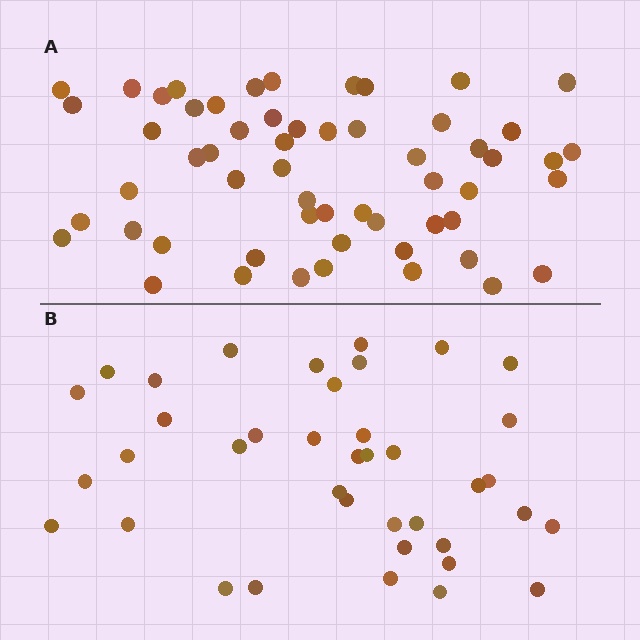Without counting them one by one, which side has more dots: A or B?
Region A (the top region) has more dots.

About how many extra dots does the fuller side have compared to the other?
Region A has approximately 20 more dots than region B.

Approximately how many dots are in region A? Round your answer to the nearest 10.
About 60 dots. (The exact count is 57, which rounds to 60.)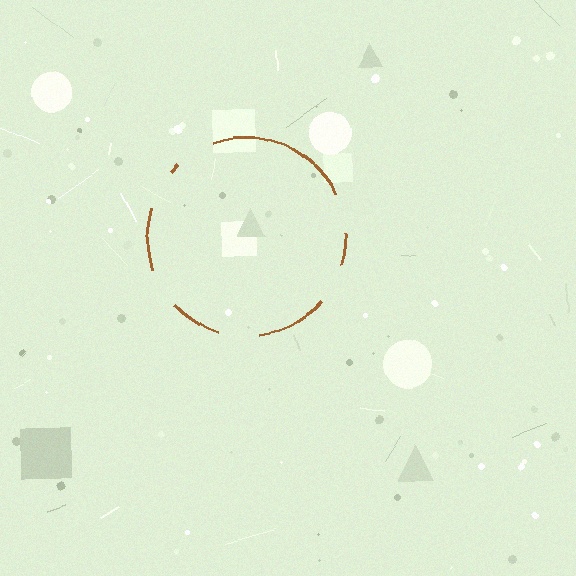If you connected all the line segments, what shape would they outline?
They would outline a circle.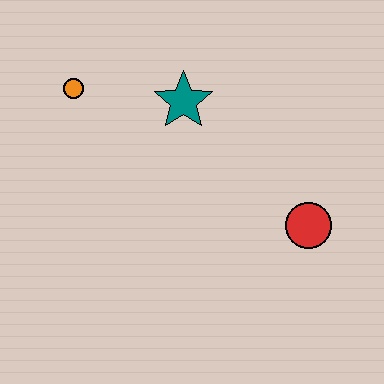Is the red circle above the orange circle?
No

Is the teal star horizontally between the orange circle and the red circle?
Yes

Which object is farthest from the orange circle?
The red circle is farthest from the orange circle.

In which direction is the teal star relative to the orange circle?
The teal star is to the right of the orange circle.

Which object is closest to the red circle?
The teal star is closest to the red circle.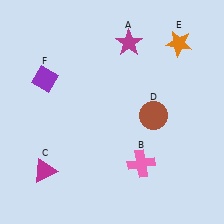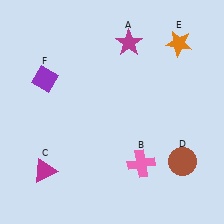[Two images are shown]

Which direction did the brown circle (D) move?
The brown circle (D) moved down.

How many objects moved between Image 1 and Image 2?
1 object moved between the two images.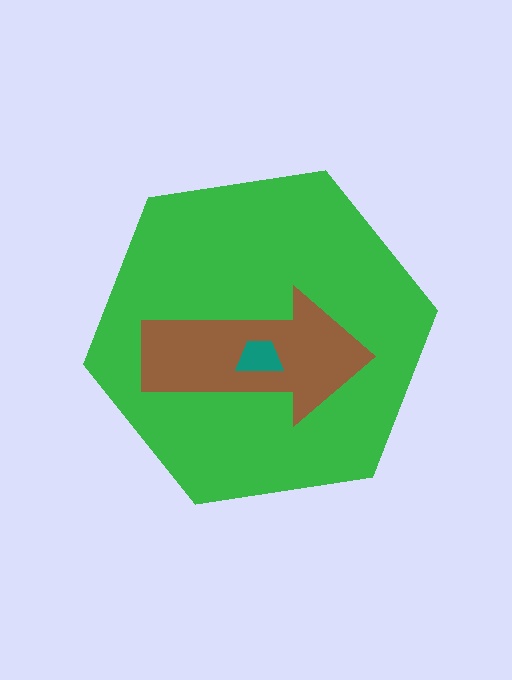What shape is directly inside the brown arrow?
The teal trapezoid.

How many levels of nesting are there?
3.